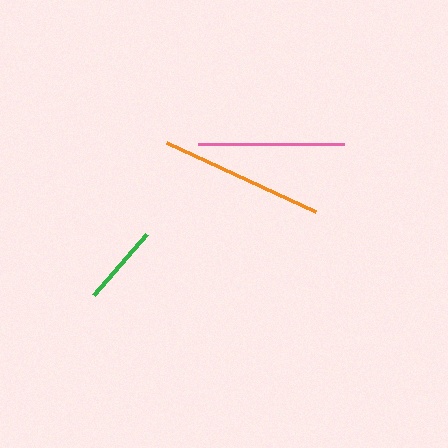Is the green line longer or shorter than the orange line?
The orange line is longer than the green line.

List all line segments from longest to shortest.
From longest to shortest: orange, pink, green.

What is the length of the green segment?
The green segment is approximately 81 pixels long.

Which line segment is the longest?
The orange line is the longest at approximately 165 pixels.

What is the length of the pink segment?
The pink segment is approximately 146 pixels long.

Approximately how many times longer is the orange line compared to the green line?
The orange line is approximately 2.0 times the length of the green line.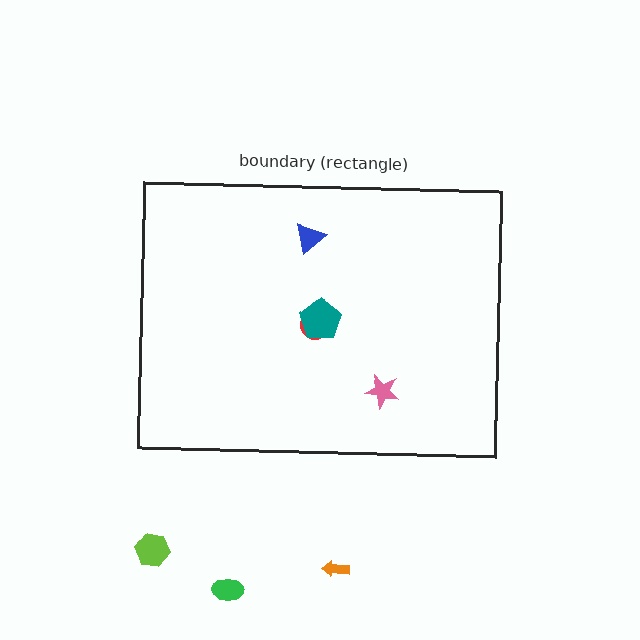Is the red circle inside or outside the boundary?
Inside.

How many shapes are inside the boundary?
4 inside, 3 outside.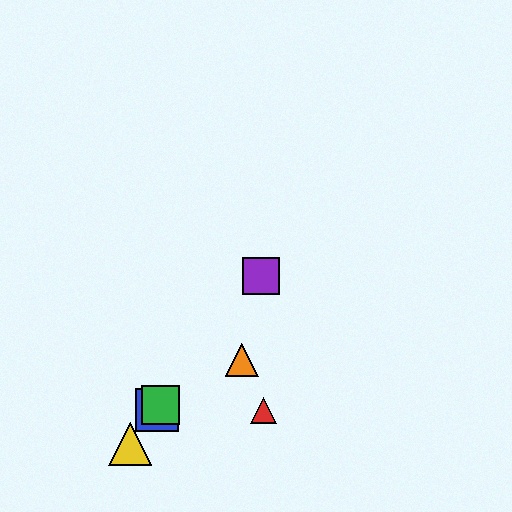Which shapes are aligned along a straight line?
The blue square, the green square, the yellow triangle, the purple square are aligned along a straight line.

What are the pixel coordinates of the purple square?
The purple square is at (261, 276).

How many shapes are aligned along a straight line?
4 shapes (the blue square, the green square, the yellow triangle, the purple square) are aligned along a straight line.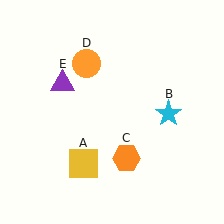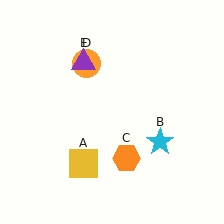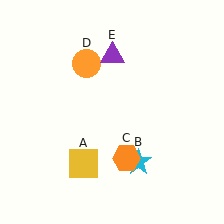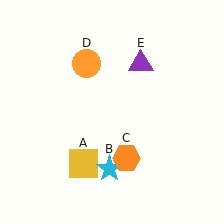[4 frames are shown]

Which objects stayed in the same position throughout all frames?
Yellow square (object A) and orange hexagon (object C) and orange circle (object D) remained stationary.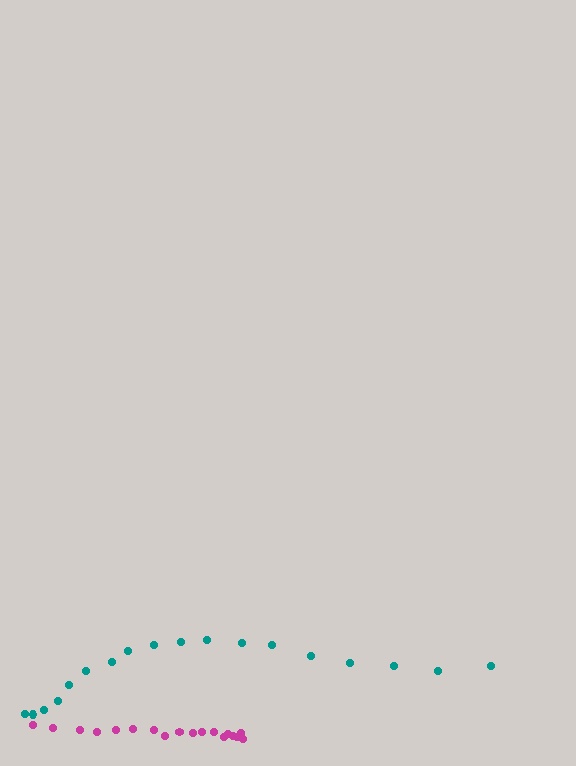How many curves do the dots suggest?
There are 2 distinct paths.